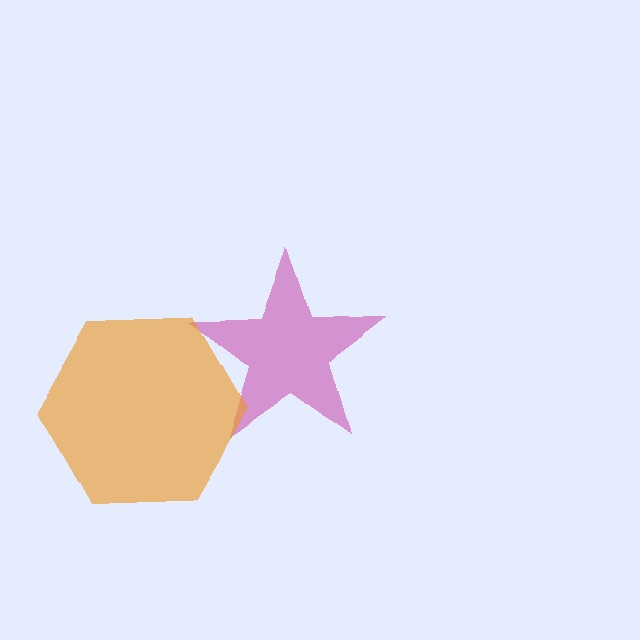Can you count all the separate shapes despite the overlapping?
Yes, there are 2 separate shapes.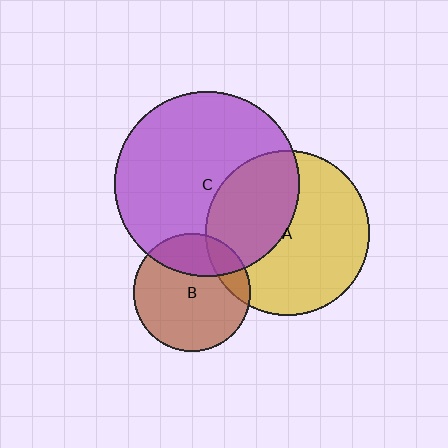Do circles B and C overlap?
Yes.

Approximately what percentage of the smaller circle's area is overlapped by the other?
Approximately 25%.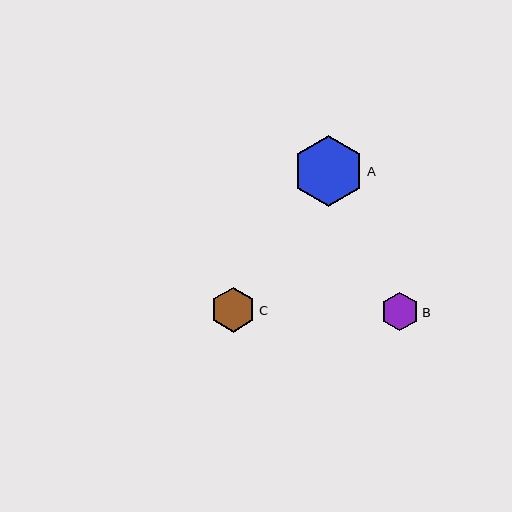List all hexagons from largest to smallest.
From largest to smallest: A, C, B.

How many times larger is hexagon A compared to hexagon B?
Hexagon A is approximately 1.9 times the size of hexagon B.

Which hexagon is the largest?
Hexagon A is the largest with a size of approximately 71 pixels.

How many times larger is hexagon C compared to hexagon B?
Hexagon C is approximately 1.2 times the size of hexagon B.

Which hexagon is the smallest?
Hexagon B is the smallest with a size of approximately 39 pixels.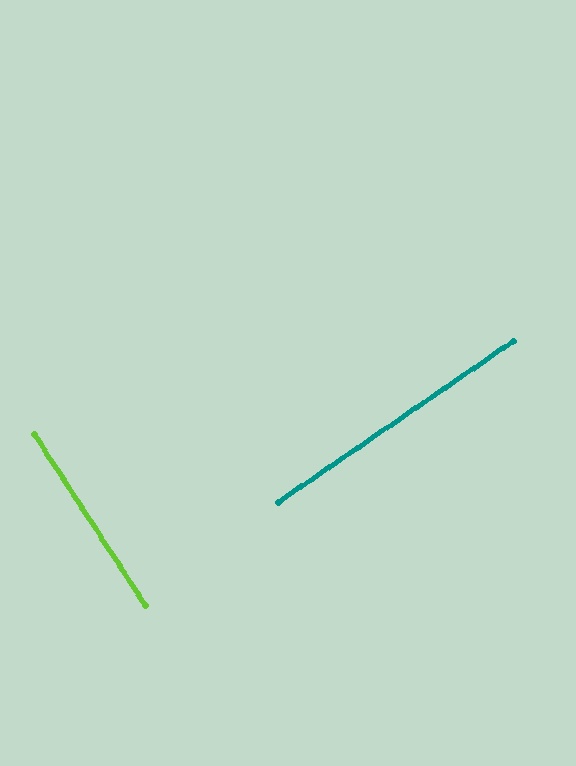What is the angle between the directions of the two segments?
Approximately 89 degrees.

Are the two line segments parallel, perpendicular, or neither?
Perpendicular — they meet at approximately 89°.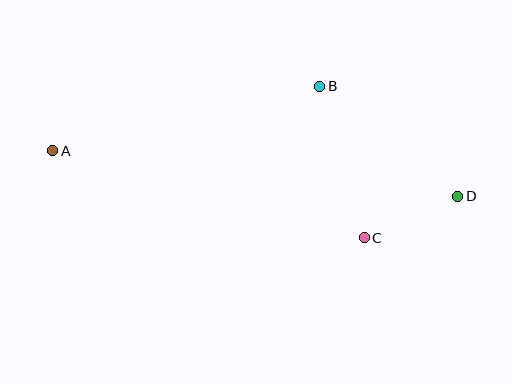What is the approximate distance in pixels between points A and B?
The distance between A and B is approximately 274 pixels.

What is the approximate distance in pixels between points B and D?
The distance between B and D is approximately 177 pixels.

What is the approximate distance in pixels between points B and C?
The distance between B and C is approximately 158 pixels.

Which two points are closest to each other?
Points C and D are closest to each other.